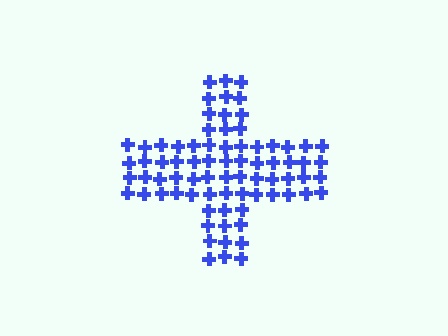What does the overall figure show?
The overall figure shows a cross.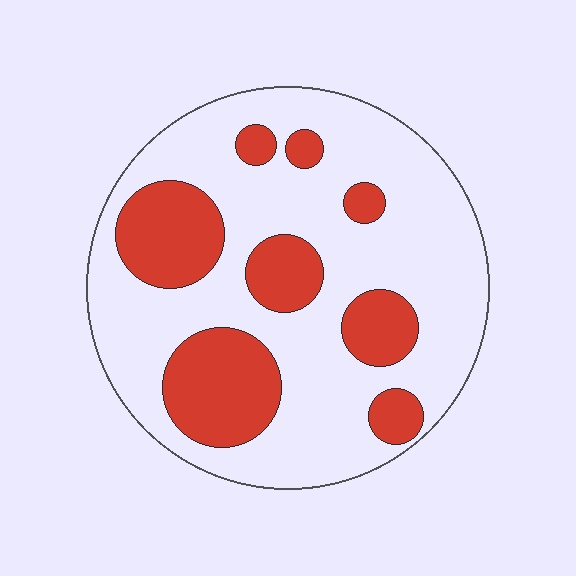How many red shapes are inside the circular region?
8.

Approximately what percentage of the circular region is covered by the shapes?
Approximately 30%.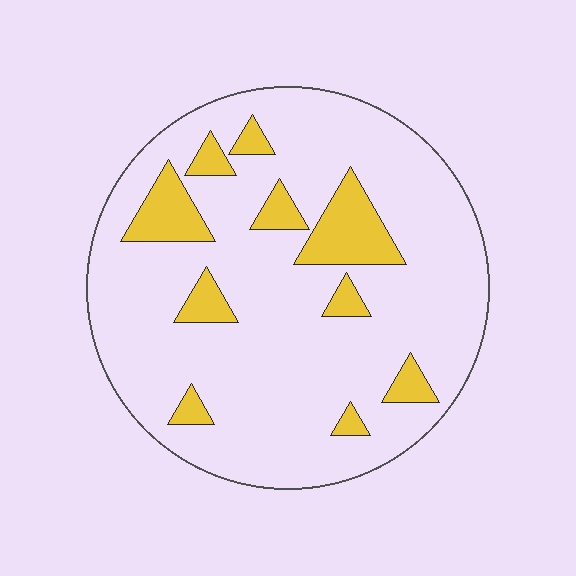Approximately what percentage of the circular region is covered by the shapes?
Approximately 15%.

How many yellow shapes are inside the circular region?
10.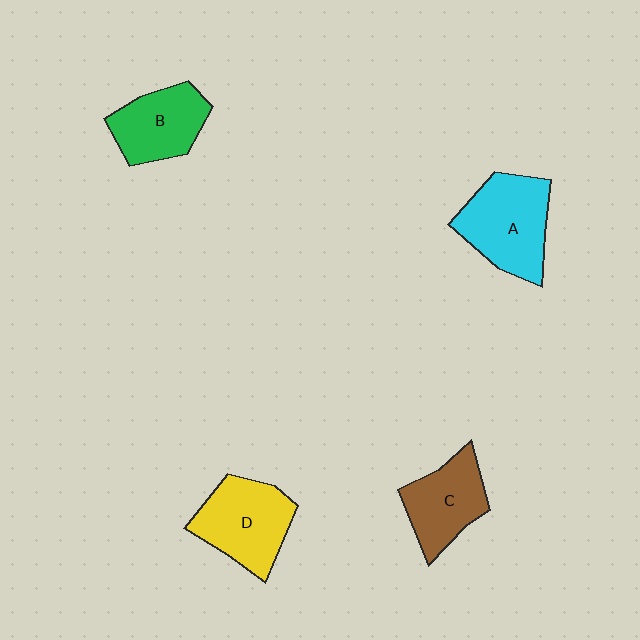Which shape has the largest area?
Shape A (cyan).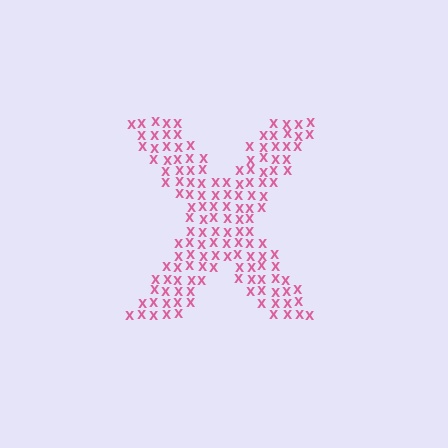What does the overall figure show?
The overall figure shows the letter X.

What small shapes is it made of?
It is made of small letter X's.